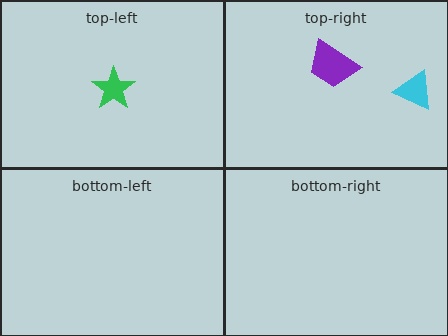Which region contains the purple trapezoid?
The top-right region.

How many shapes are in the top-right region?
2.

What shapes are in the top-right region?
The cyan triangle, the purple trapezoid.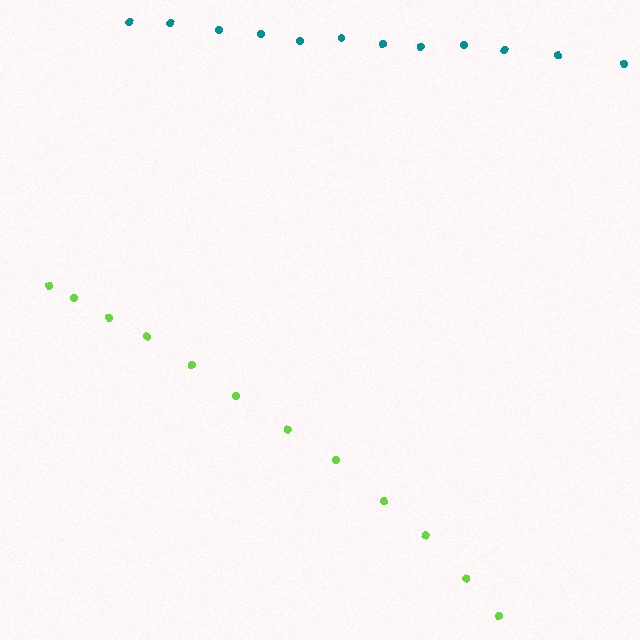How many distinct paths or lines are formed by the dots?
There are 2 distinct paths.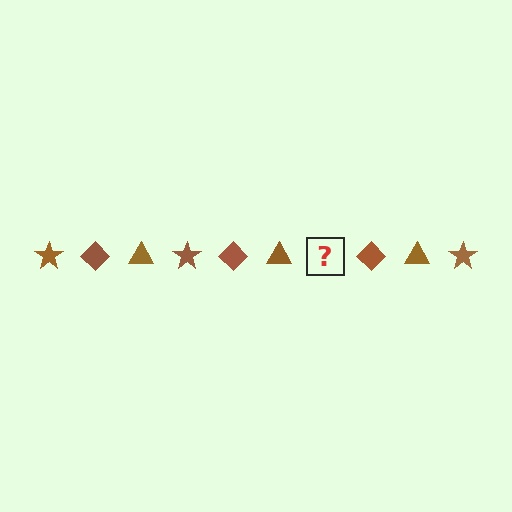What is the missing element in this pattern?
The missing element is a brown star.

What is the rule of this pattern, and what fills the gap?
The rule is that the pattern cycles through star, diamond, triangle shapes in brown. The gap should be filled with a brown star.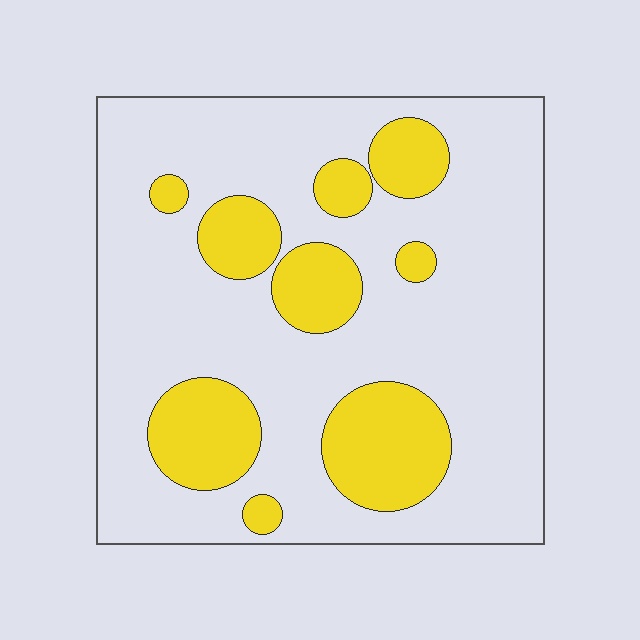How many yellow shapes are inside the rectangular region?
9.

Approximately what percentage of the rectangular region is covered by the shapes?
Approximately 25%.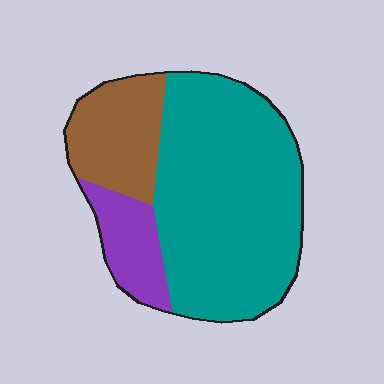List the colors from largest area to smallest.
From largest to smallest: teal, brown, purple.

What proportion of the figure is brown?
Brown covers 21% of the figure.